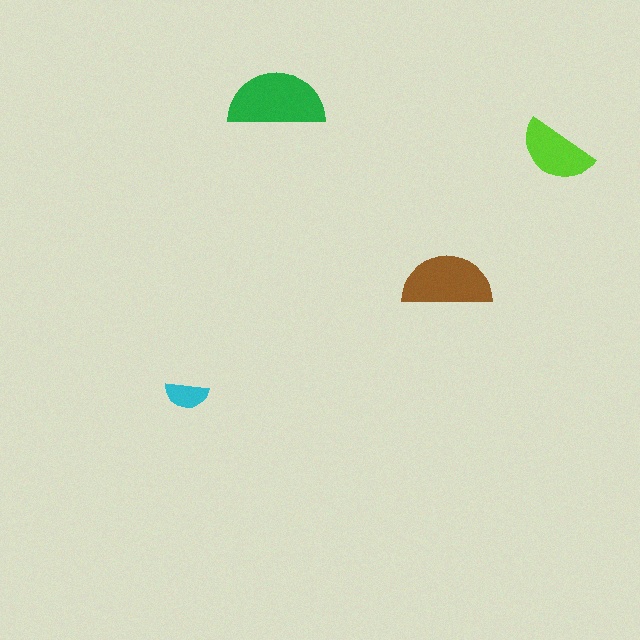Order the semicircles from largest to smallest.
the green one, the brown one, the lime one, the cyan one.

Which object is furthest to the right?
The lime semicircle is rightmost.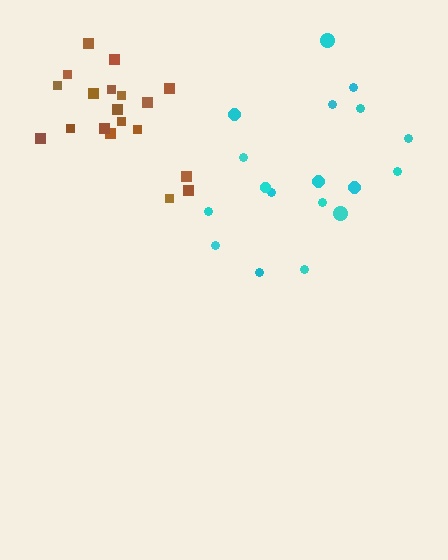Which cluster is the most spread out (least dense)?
Cyan.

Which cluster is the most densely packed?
Brown.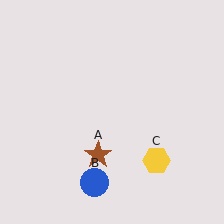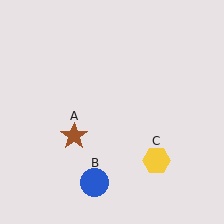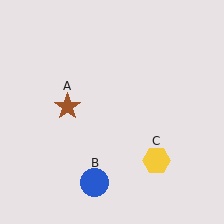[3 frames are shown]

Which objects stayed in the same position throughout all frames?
Blue circle (object B) and yellow hexagon (object C) remained stationary.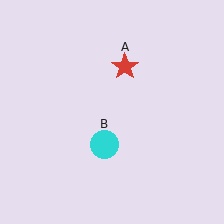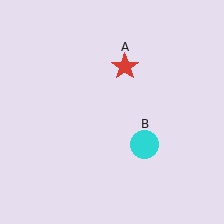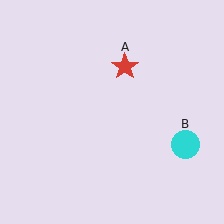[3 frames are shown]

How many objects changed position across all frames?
1 object changed position: cyan circle (object B).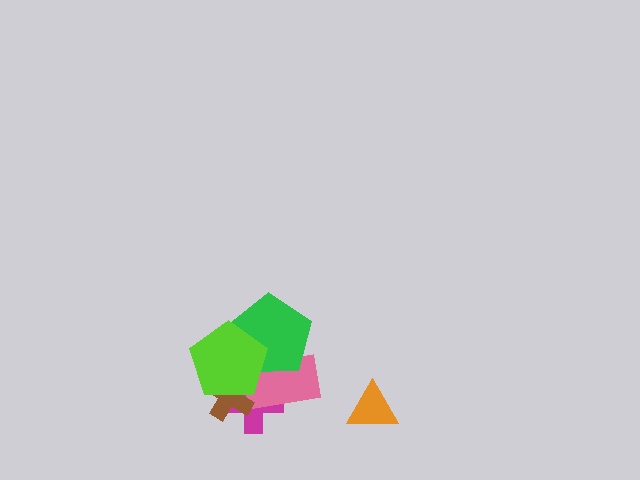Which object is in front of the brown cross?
The lime pentagon is in front of the brown cross.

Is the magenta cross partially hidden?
Yes, it is partially covered by another shape.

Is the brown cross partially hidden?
Yes, it is partially covered by another shape.